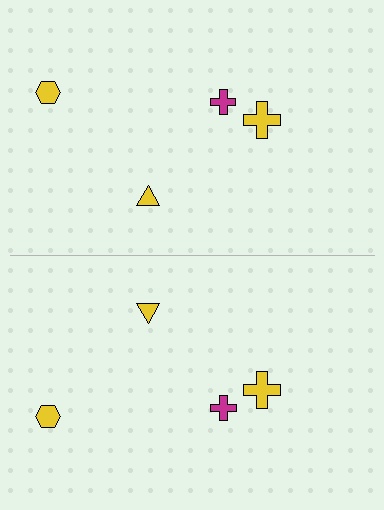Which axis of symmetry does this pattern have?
The pattern has a horizontal axis of symmetry running through the center of the image.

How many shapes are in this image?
There are 8 shapes in this image.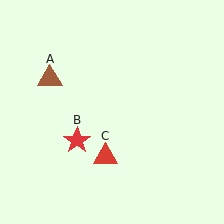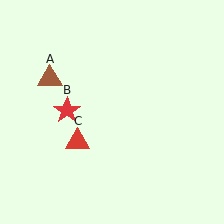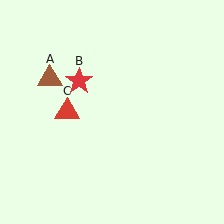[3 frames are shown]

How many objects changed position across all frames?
2 objects changed position: red star (object B), red triangle (object C).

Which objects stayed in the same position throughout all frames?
Brown triangle (object A) remained stationary.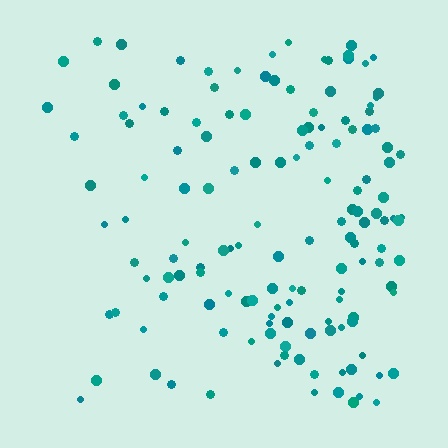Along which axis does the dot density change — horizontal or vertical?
Horizontal.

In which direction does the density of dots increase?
From left to right, with the right side densest.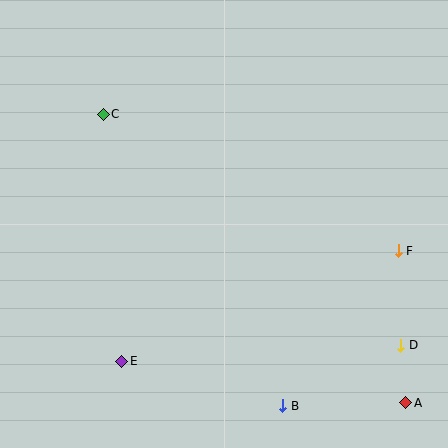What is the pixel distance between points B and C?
The distance between B and C is 342 pixels.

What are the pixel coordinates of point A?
Point A is at (406, 403).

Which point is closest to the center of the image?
Point C at (103, 114) is closest to the center.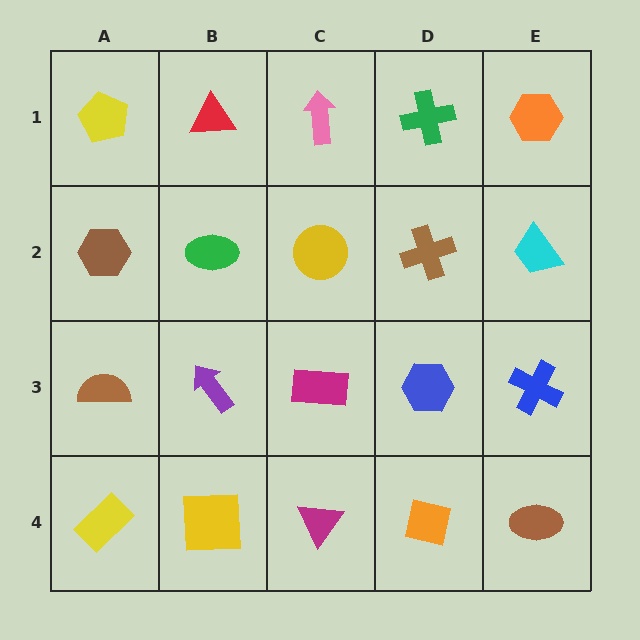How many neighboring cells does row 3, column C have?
4.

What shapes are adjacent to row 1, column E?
A cyan trapezoid (row 2, column E), a green cross (row 1, column D).